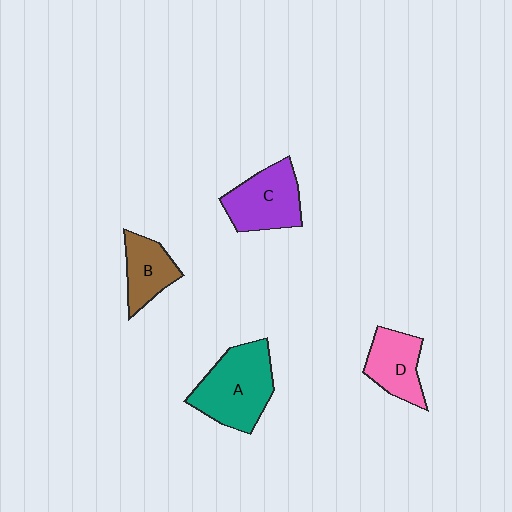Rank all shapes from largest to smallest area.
From largest to smallest: A (teal), C (purple), D (pink), B (brown).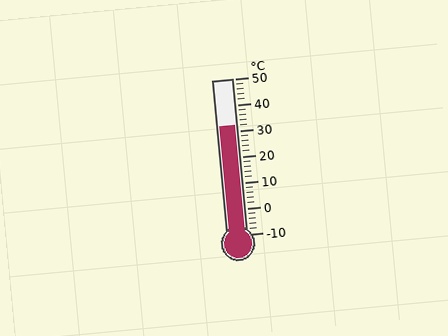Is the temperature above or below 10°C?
The temperature is above 10°C.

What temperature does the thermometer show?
The thermometer shows approximately 32°C.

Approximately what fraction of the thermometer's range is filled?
The thermometer is filled to approximately 70% of its range.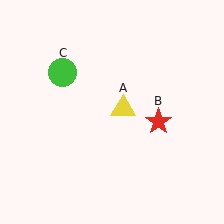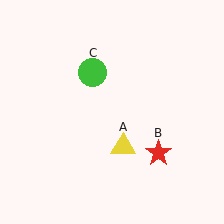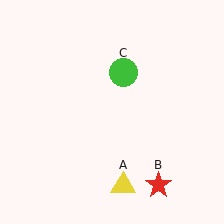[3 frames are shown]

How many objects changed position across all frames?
3 objects changed position: yellow triangle (object A), red star (object B), green circle (object C).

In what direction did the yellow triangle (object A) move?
The yellow triangle (object A) moved down.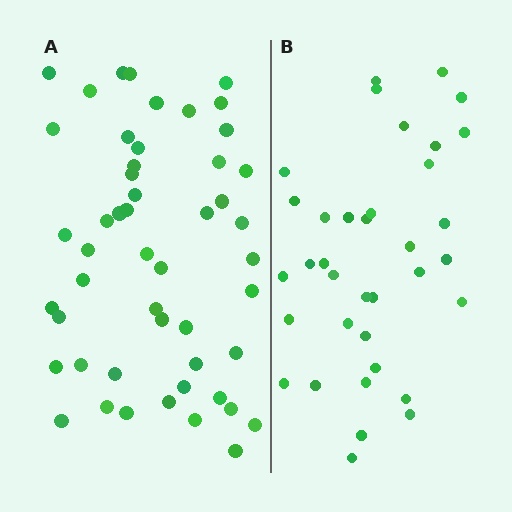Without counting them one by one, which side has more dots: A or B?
Region A (the left region) has more dots.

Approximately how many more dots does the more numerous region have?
Region A has approximately 15 more dots than region B.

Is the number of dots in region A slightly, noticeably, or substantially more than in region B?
Region A has noticeably more, but not dramatically so. The ratio is roughly 1.4 to 1.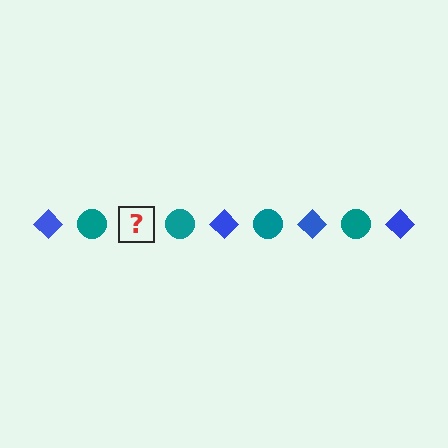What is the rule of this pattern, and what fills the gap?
The rule is that the pattern alternates between blue diamond and teal circle. The gap should be filled with a blue diamond.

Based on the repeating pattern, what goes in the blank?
The blank should be a blue diamond.